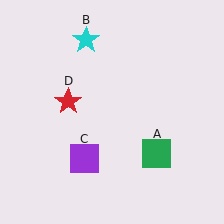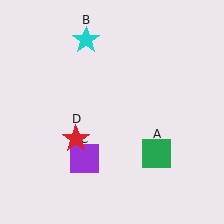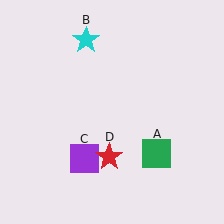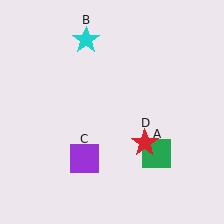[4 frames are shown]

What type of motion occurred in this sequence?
The red star (object D) rotated counterclockwise around the center of the scene.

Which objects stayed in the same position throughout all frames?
Green square (object A) and cyan star (object B) and purple square (object C) remained stationary.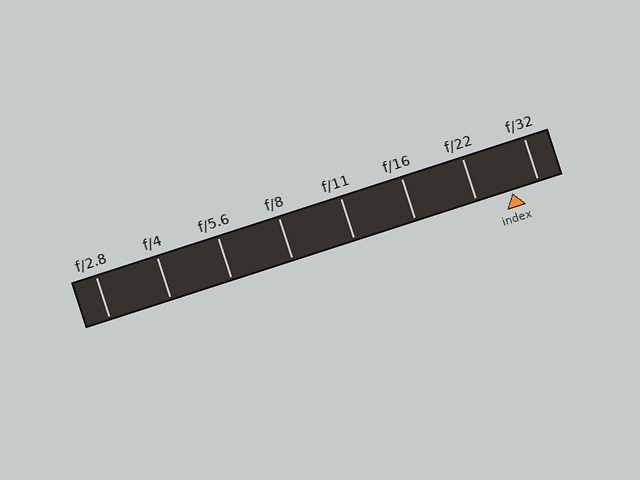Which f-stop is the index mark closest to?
The index mark is closest to f/32.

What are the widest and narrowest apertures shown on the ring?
The widest aperture shown is f/2.8 and the narrowest is f/32.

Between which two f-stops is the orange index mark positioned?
The index mark is between f/22 and f/32.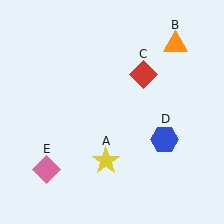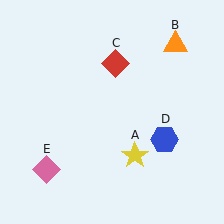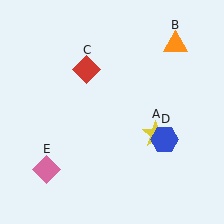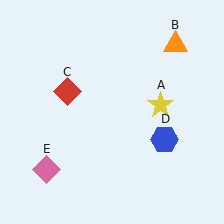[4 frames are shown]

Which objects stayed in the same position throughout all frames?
Orange triangle (object B) and blue hexagon (object D) and pink diamond (object E) remained stationary.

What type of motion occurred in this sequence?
The yellow star (object A), red diamond (object C) rotated counterclockwise around the center of the scene.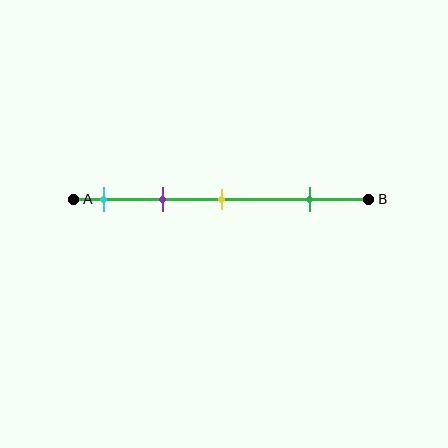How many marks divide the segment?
There are 4 marks dividing the segment.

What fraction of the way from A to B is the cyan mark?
The cyan mark is approximately 10% (0.1) of the way from A to B.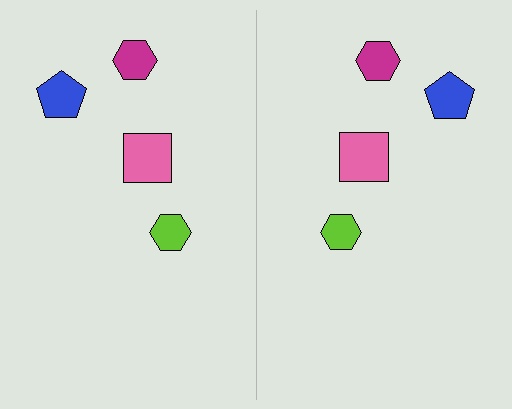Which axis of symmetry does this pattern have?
The pattern has a vertical axis of symmetry running through the center of the image.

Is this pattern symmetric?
Yes, this pattern has bilateral (reflection) symmetry.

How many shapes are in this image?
There are 8 shapes in this image.